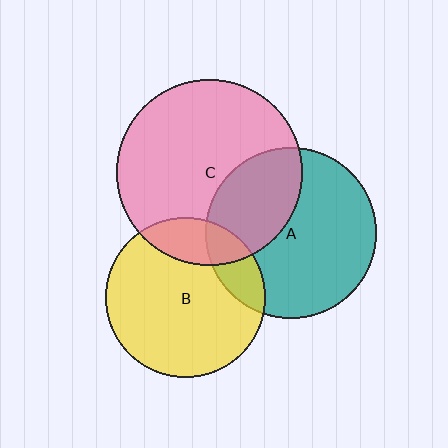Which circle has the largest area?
Circle C (pink).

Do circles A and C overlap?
Yes.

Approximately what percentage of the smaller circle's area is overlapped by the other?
Approximately 35%.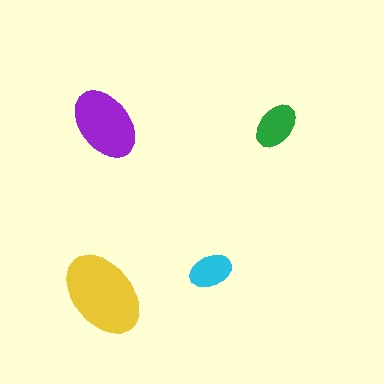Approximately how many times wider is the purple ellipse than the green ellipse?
About 1.5 times wider.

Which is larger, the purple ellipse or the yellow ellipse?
The yellow one.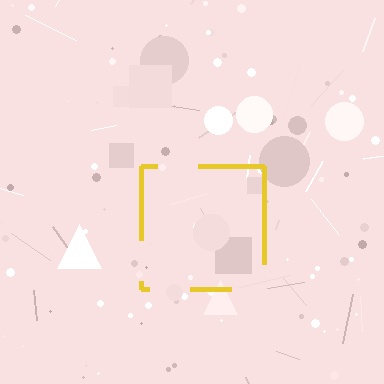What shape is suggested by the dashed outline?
The dashed outline suggests a square.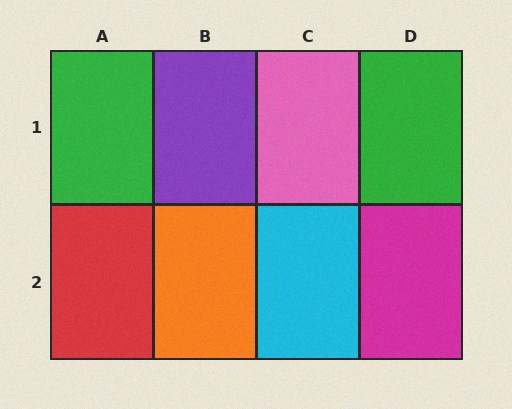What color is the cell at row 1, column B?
Purple.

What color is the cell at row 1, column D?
Green.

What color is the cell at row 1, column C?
Pink.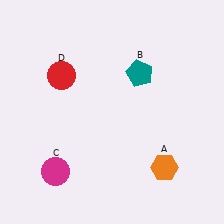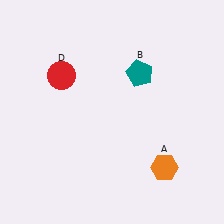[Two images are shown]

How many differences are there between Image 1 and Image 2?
There is 1 difference between the two images.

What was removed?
The magenta circle (C) was removed in Image 2.